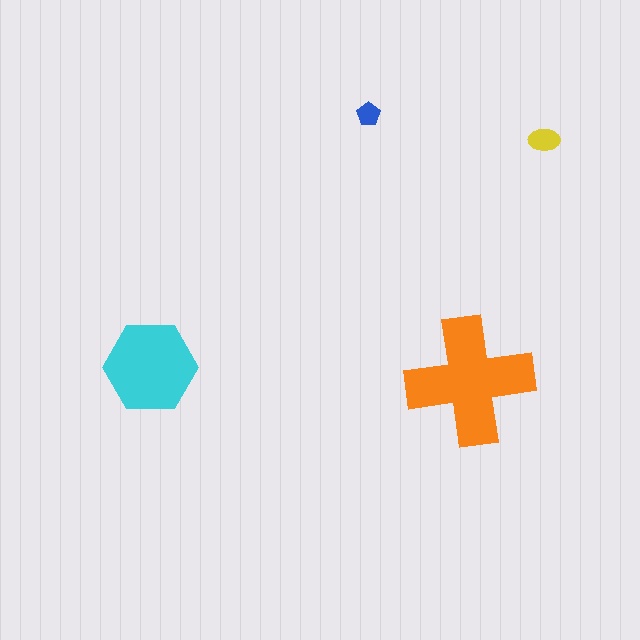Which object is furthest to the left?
The cyan hexagon is leftmost.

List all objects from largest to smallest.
The orange cross, the cyan hexagon, the yellow ellipse, the blue pentagon.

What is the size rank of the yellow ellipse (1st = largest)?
3rd.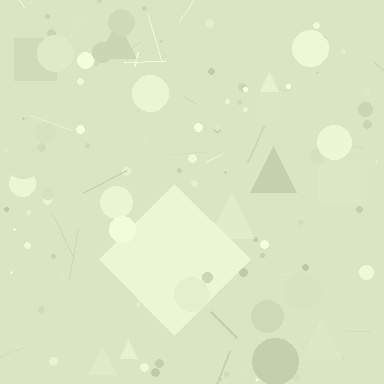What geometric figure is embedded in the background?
A diamond is embedded in the background.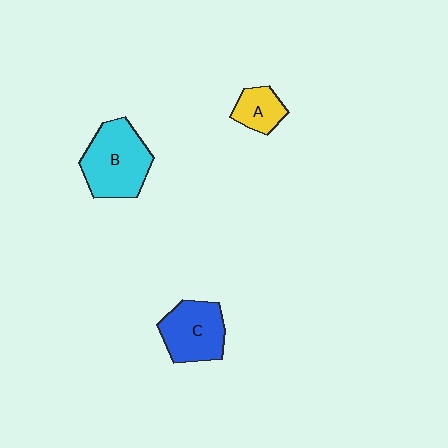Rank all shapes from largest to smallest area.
From largest to smallest: B (cyan), C (blue), A (yellow).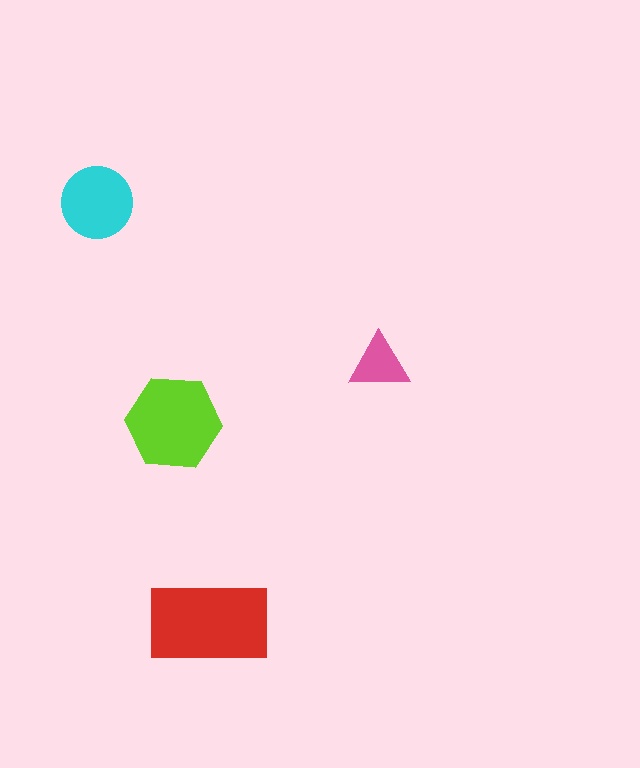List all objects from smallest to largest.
The pink triangle, the cyan circle, the lime hexagon, the red rectangle.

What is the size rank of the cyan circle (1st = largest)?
3rd.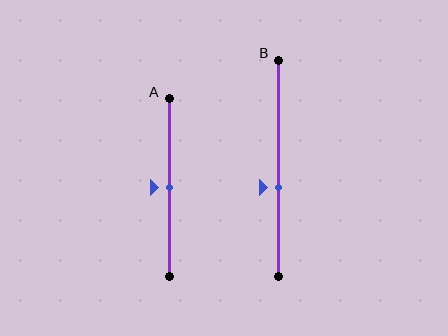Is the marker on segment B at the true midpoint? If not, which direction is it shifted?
No, the marker on segment B is shifted downward by about 9% of the segment length.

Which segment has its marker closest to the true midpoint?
Segment A has its marker closest to the true midpoint.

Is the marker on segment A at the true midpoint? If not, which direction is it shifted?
Yes, the marker on segment A is at the true midpoint.